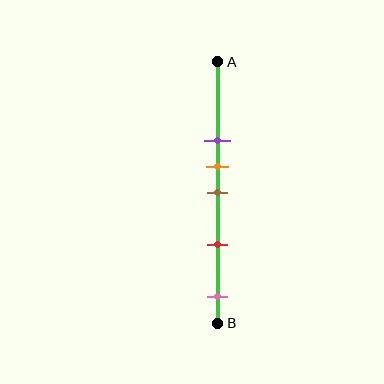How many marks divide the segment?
There are 5 marks dividing the segment.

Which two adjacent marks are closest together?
The orange and brown marks are the closest adjacent pair.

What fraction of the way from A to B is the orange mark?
The orange mark is approximately 40% (0.4) of the way from A to B.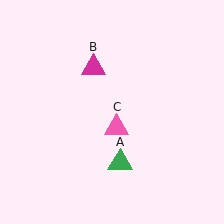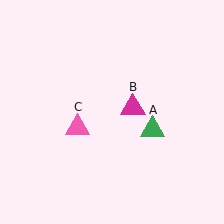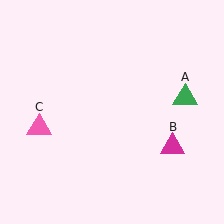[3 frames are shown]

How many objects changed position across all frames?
3 objects changed position: green triangle (object A), magenta triangle (object B), pink triangle (object C).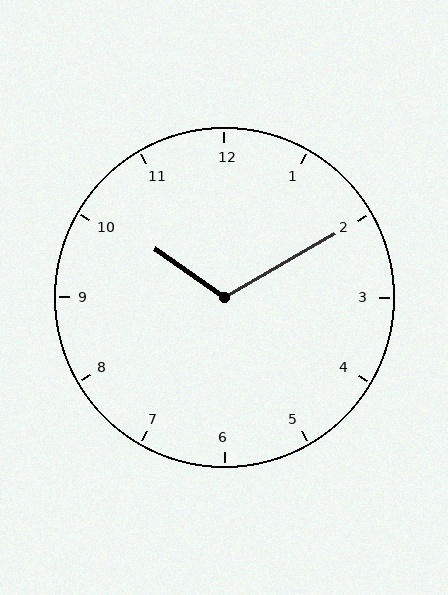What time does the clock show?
10:10.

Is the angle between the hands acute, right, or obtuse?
It is obtuse.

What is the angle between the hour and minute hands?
Approximately 115 degrees.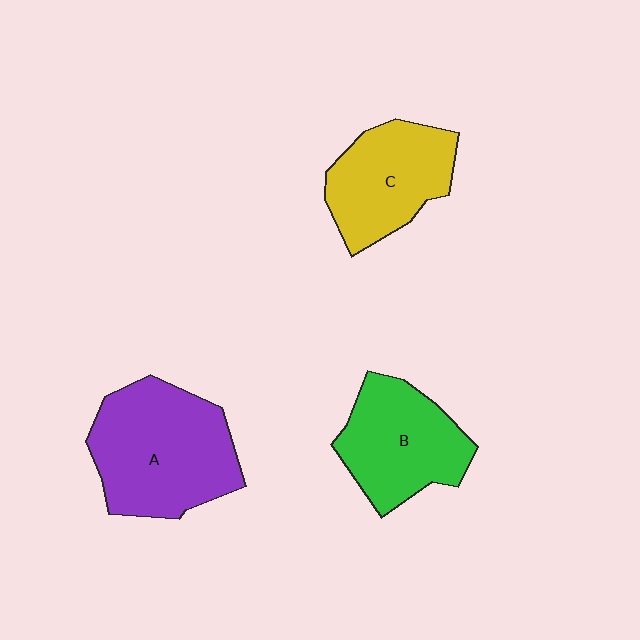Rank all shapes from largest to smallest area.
From largest to smallest: A (purple), B (green), C (yellow).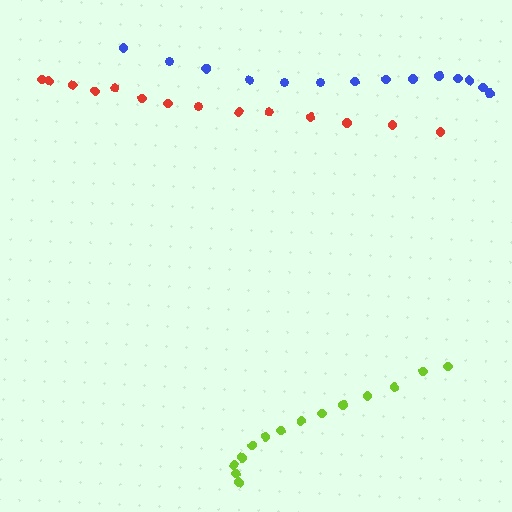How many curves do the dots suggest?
There are 3 distinct paths.